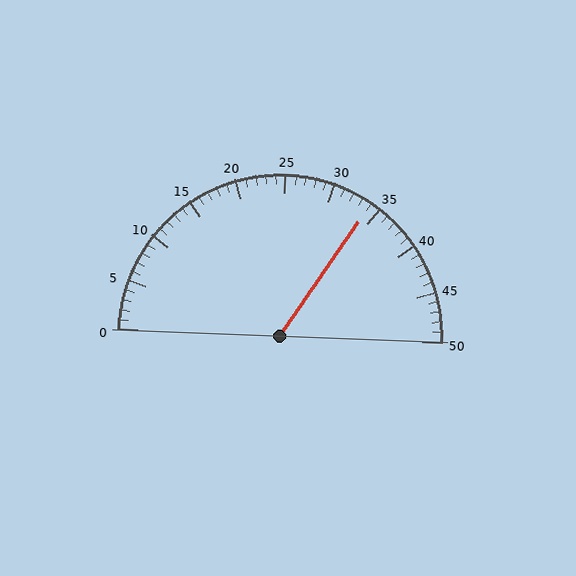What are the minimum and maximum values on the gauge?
The gauge ranges from 0 to 50.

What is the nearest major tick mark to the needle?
The nearest major tick mark is 35.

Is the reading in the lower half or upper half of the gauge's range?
The reading is in the upper half of the range (0 to 50).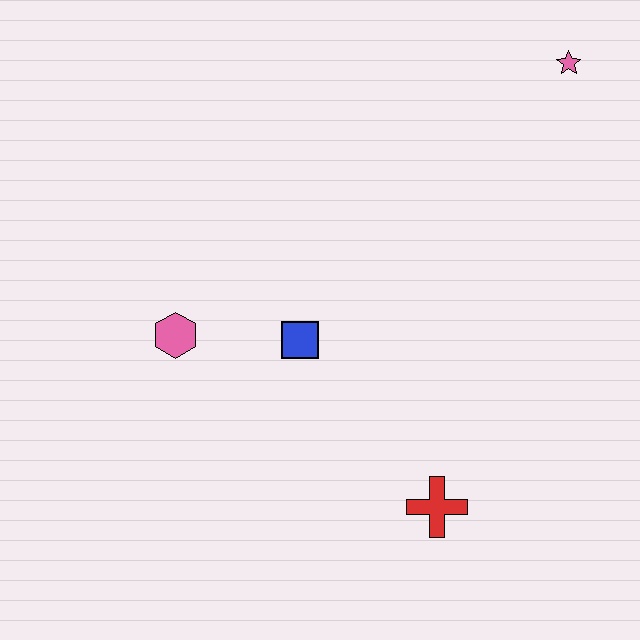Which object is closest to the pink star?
The blue square is closest to the pink star.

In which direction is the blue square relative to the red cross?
The blue square is above the red cross.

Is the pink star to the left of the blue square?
No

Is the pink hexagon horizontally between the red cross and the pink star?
No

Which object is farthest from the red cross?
The pink star is farthest from the red cross.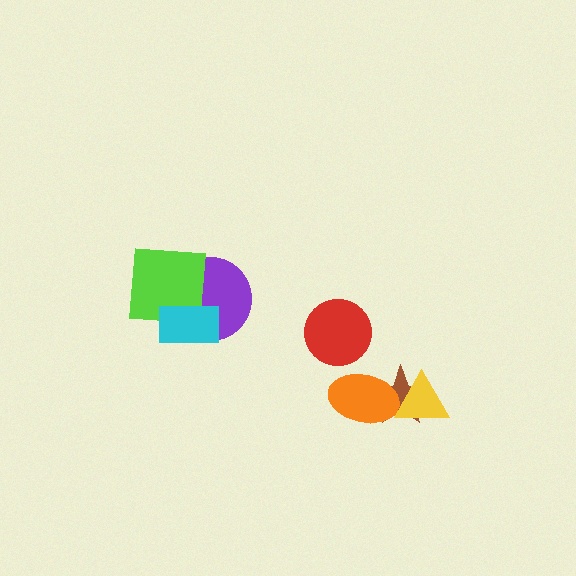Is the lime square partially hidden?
Yes, it is partially covered by another shape.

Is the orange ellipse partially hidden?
Yes, it is partially covered by another shape.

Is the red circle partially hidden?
No, no other shape covers it.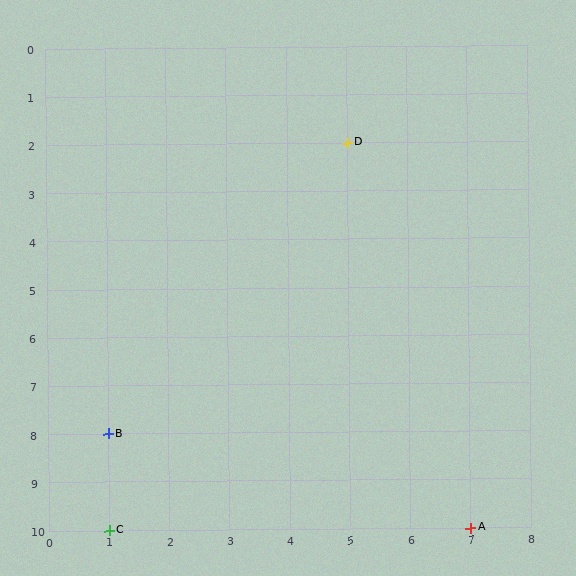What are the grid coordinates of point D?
Point D is at grid coordinates (5, 2).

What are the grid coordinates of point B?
Point B is at grid coordinates (1, 8).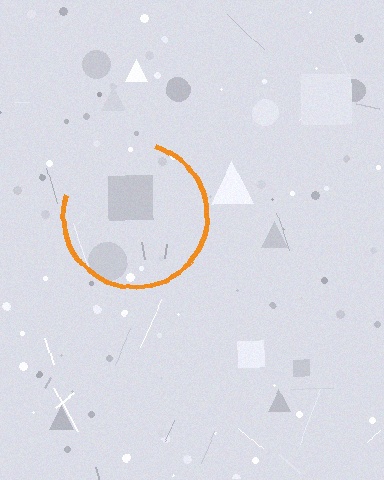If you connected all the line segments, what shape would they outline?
They would outline a circle.